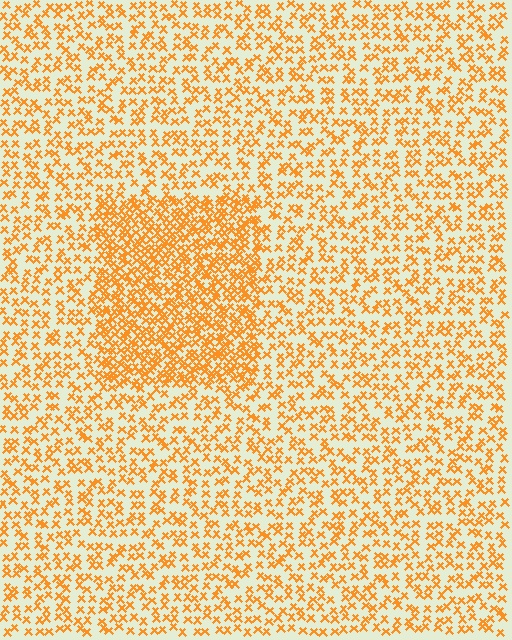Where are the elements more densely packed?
The elements are more densely packed inside the rectangle boundary.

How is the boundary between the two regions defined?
The boundary is defined by a change in element density (approximately 2.1x ratio). All elements are the same color, size, and shape.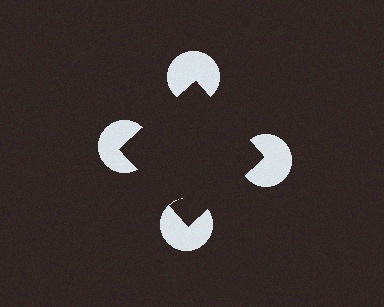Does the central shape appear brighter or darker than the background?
It typically appears slightly darker than the background, even though no actual brightness change is drawn.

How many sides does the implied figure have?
4 sides.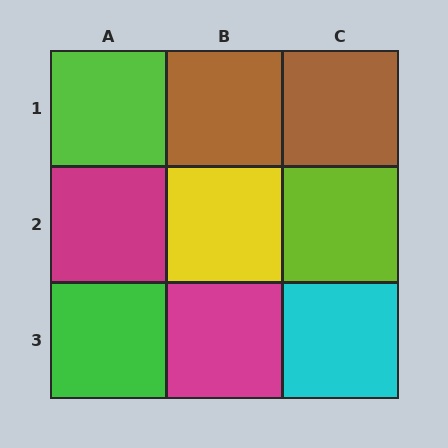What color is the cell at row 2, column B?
Yellow.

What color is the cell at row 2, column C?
Lime.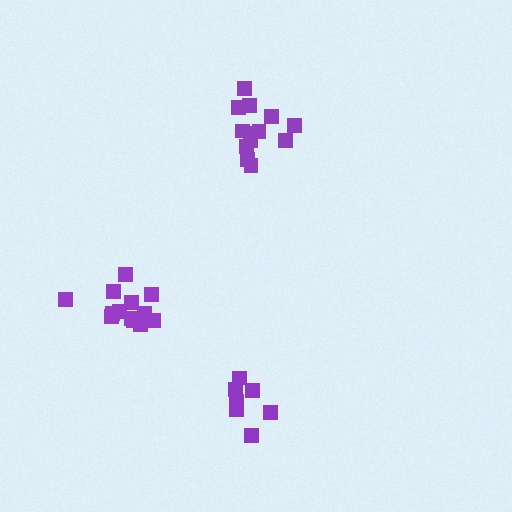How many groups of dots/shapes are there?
There are 3 groups.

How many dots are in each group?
Group 1: 13 dots, Group 2: 7 dots, Group 3: 13 dots (33 total).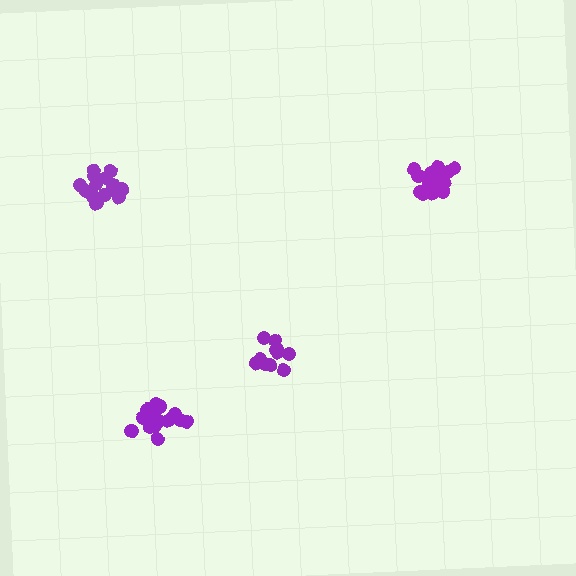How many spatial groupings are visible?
There are 4 spatial groupings.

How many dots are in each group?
Group 1: 16 dots, Group 2: 10 dots, Group 3: 16 dots, Group 4: 16 dots (58 total).